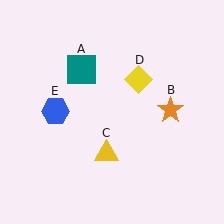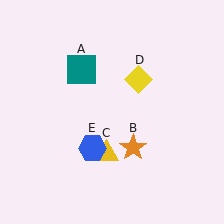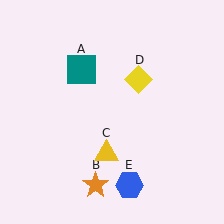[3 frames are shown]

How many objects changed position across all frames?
2 objects changed position: orange star (object B), blue hexagon (object E).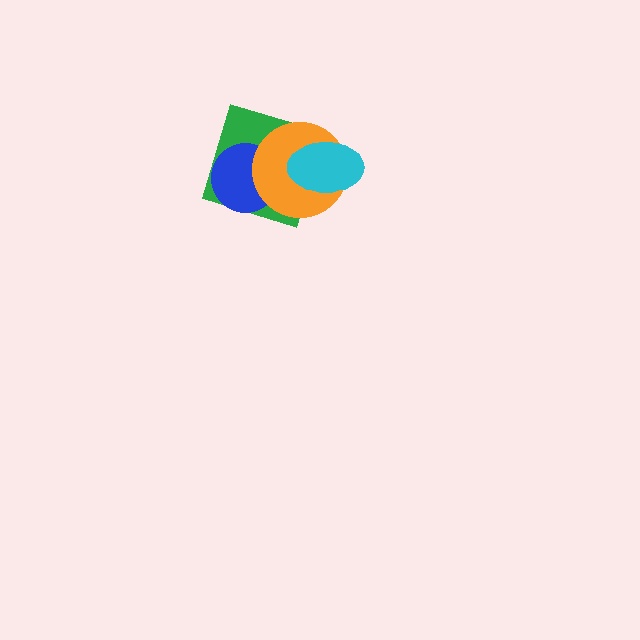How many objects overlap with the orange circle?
3 objects overlap with the orange circle.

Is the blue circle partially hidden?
Yes, it is partially covered by another shape.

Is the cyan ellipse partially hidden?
No, no other shape covers it.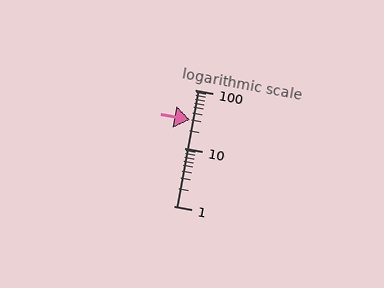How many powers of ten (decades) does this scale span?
The scale spans 2 decades, from 1 to 100.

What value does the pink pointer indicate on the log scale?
The pointer indicates approximately 31.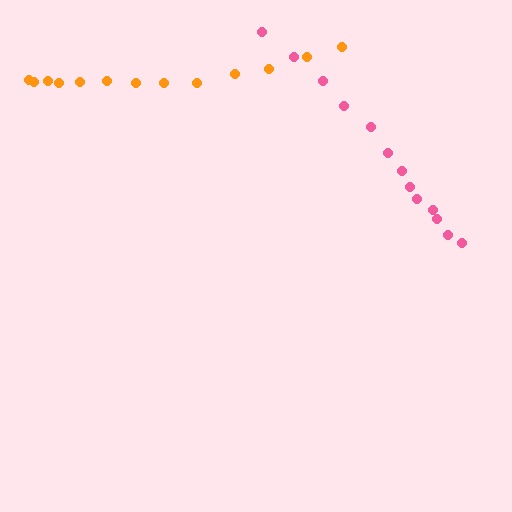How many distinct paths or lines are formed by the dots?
There are 2 distinct paths.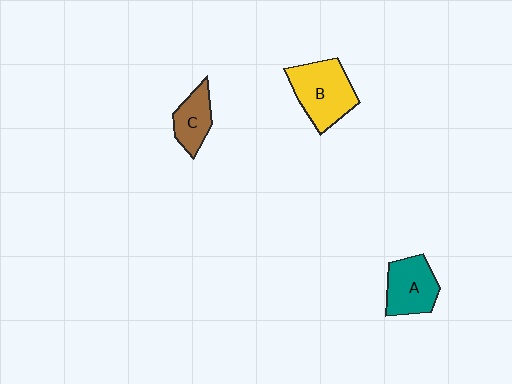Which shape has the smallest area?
Shape C (brown).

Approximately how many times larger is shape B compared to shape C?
Approximately 1.8 times.